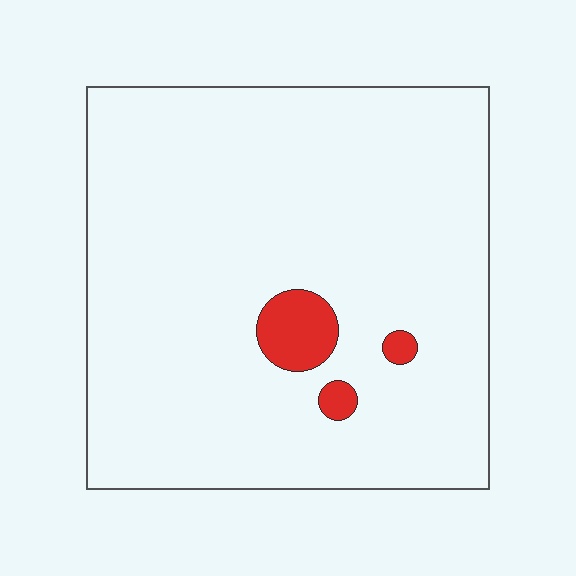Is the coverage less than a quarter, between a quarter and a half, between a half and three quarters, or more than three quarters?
Less than a quarter.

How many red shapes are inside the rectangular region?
3.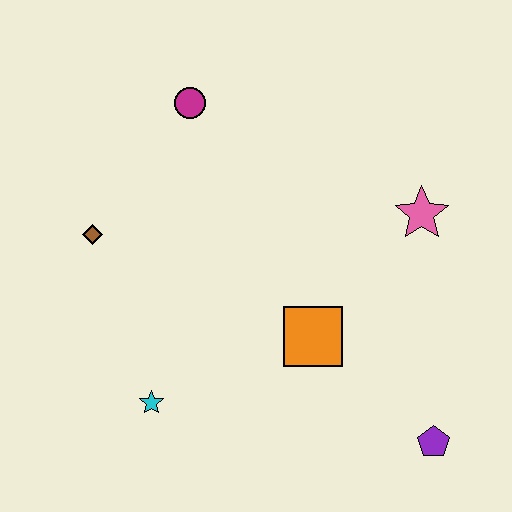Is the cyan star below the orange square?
Yes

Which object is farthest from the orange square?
The magenta circle is farthest from the orange square.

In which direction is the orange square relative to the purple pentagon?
The orange square is to the left of the purple pentagon.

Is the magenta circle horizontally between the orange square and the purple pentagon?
No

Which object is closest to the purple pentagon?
The orange square is closest to the purple pentagon.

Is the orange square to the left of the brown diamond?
No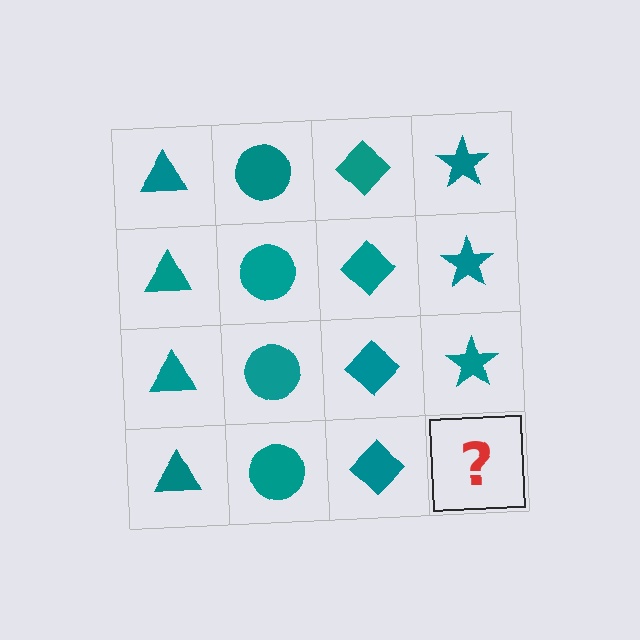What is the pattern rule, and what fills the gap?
The rule is that each column has a consistent shape. The gap should be filled with a teal star.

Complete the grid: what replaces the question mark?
The question mark should be replaced with a teal star.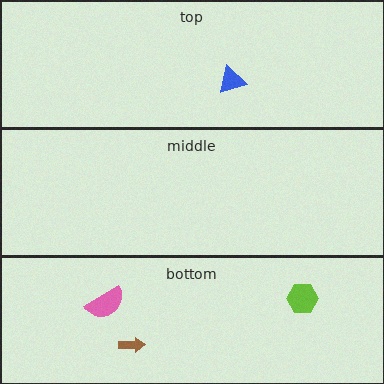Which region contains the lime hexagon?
The bottom region.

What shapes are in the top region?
The blue triangle.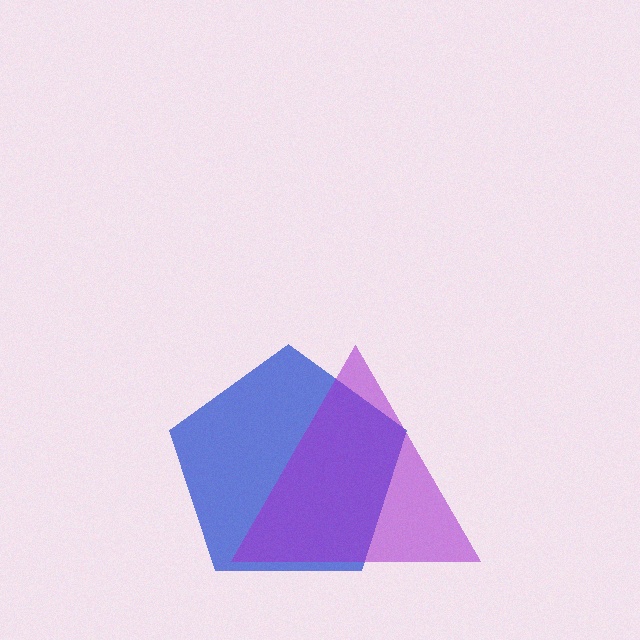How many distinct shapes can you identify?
There are 2 distinct shapes: a blue pentagon, a purple triangle.